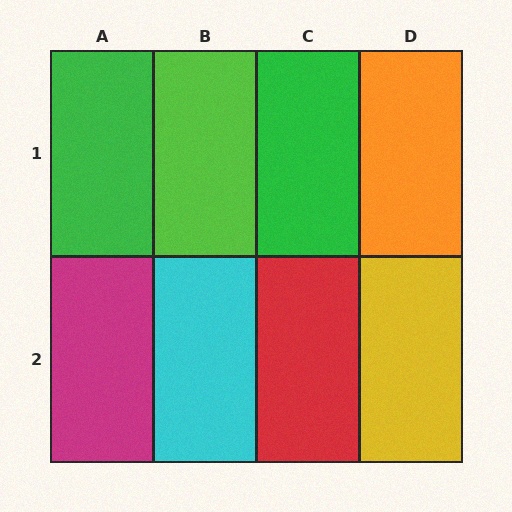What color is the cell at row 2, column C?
Red.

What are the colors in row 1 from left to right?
Green, lime, green, orange.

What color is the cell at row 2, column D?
Yellow.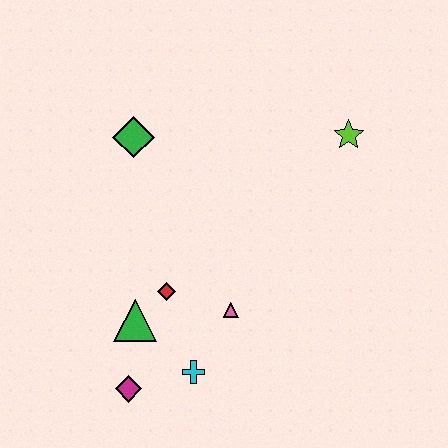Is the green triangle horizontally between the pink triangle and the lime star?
No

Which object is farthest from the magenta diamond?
The lime star is farthest from the magenta diamond.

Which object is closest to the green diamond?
The red diamond is closest to the green diamond.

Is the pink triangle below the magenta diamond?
No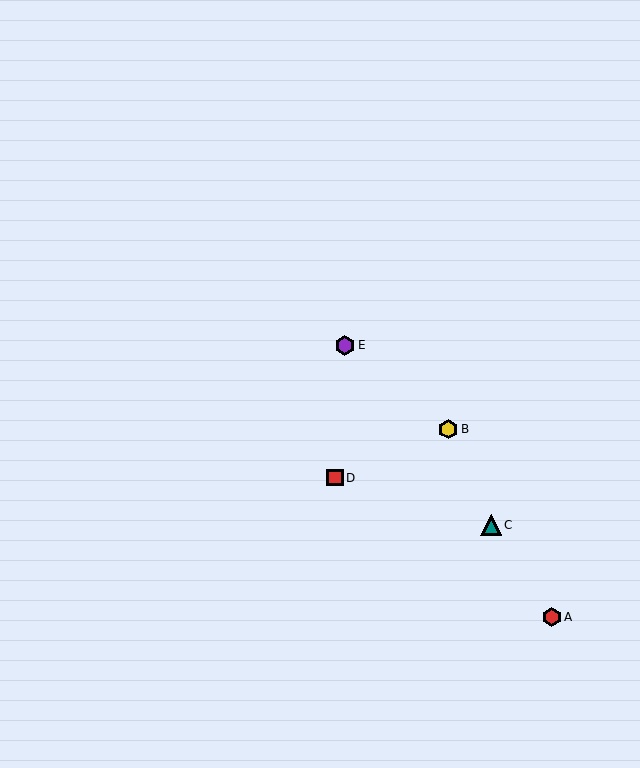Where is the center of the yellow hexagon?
The center of the yellow hexagon is at (448, 429).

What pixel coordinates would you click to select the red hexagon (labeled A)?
Click at (552, 617) to select the red hexagon A.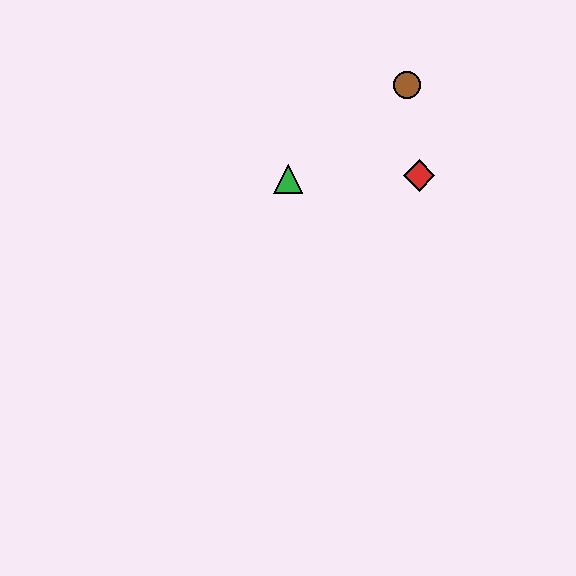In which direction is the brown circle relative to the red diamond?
The brown circle is above the red diamond.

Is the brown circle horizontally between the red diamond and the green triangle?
Yes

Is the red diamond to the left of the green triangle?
No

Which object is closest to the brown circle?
The red diamond is closest to the brown circle.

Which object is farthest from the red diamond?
The green triangle is farthest from the red diamond.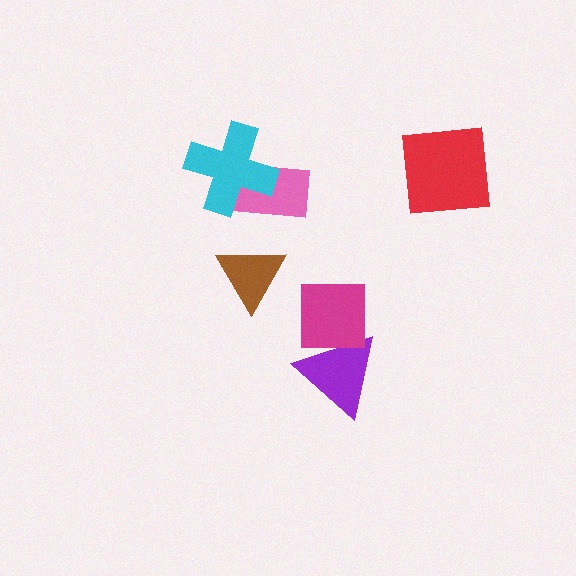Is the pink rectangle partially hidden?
Yes, it is partially covered by another shape.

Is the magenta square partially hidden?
No, no other shape covers it.